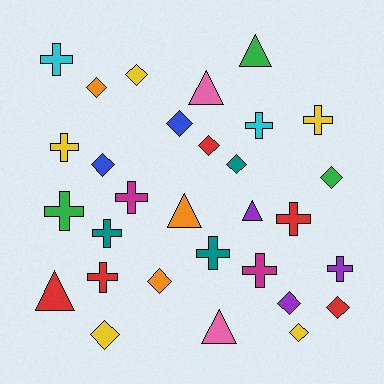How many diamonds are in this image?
There are 12 diamonds.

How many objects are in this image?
There are 30 objects.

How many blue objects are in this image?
There are 2 blue objects.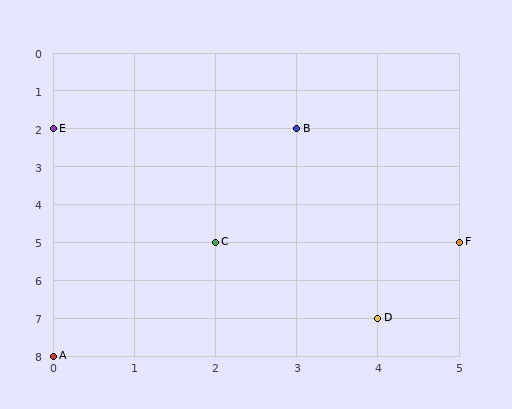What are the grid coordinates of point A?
Point A is at grid coordinates (0, 8).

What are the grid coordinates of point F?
Point F is at grid coordinates (5, 5).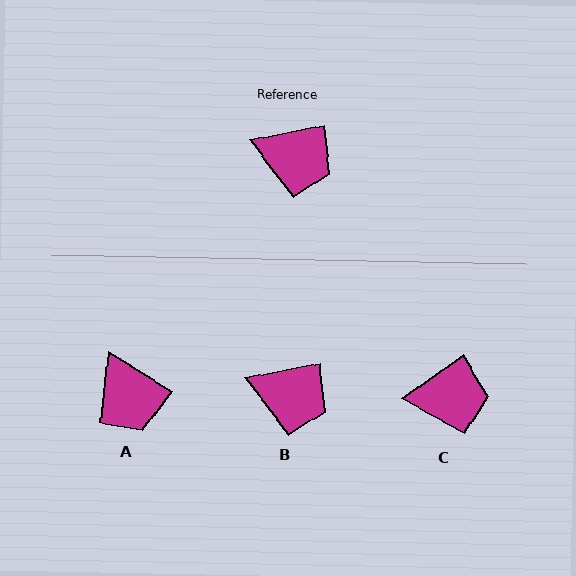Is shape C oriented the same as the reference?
No, it is off by about 24 degrees.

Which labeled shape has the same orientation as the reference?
B.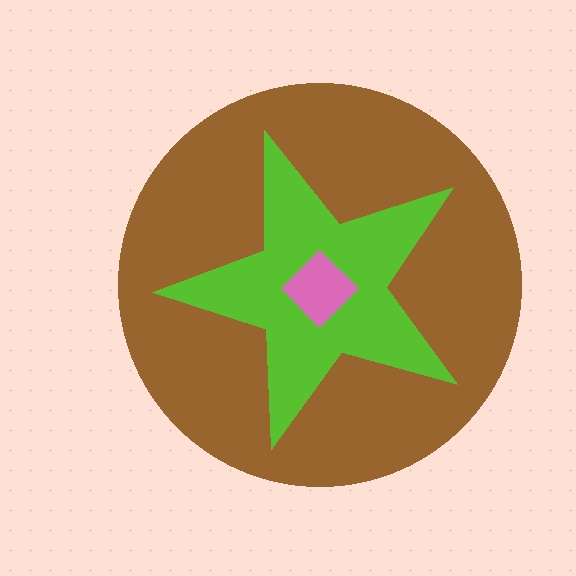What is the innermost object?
The pink diamond.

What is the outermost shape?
The brown circle.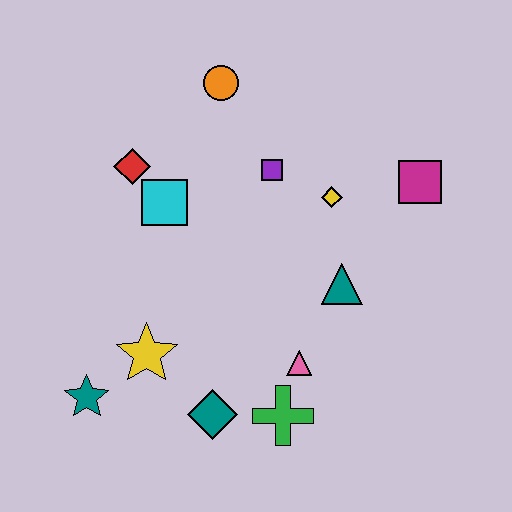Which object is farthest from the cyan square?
The magenta square is farthest from the cyan square.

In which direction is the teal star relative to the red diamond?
The teal star is below the red diamond.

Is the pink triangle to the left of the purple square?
No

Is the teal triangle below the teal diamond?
No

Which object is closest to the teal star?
The yellow star is closest to the teal star.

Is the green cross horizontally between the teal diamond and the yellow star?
No